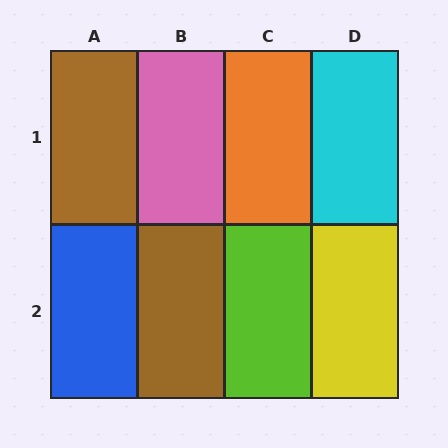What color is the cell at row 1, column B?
Pink.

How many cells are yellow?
1 cell is yellow.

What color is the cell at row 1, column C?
Orange.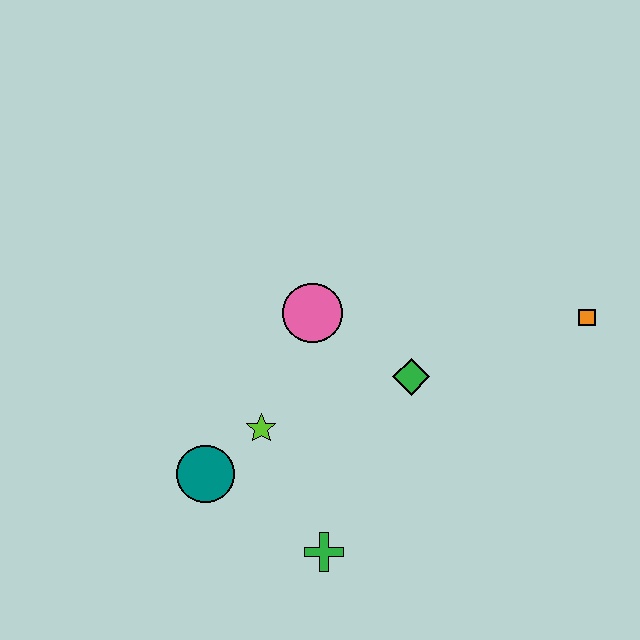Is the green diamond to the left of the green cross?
No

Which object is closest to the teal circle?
The lime star is closest to the teal circle.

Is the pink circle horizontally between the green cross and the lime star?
Yes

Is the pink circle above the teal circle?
Yes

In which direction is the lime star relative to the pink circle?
The lime star is below the pink circle.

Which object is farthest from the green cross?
The orange square is farthest from the green cross.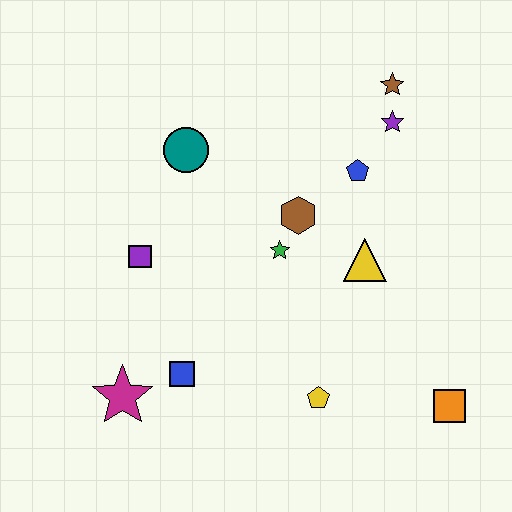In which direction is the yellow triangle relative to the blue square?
The yellow triangle is to the right of the blue square.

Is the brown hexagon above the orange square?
Yes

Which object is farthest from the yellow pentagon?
The brown star is farthest from the yellow pentagon.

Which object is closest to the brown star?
The purple star is closest to the brown star.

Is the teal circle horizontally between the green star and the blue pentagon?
No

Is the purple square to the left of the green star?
Yes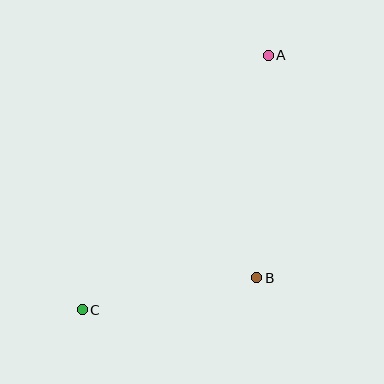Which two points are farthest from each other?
Points A and C are farthest from each other.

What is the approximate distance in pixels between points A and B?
The distance between A and B is approximately 223 pixels.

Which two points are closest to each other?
Points B and C are closest to each other.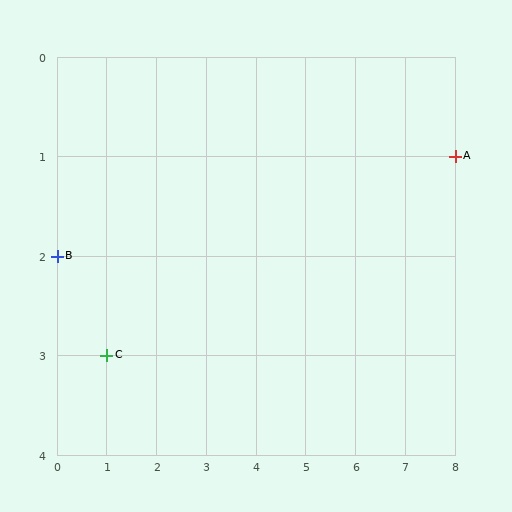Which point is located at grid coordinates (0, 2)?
Point B is at (0, 2).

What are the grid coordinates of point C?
Point C is at grid coordinates (1, 3).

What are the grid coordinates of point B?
Point B is at grid coordinates (0, 2).